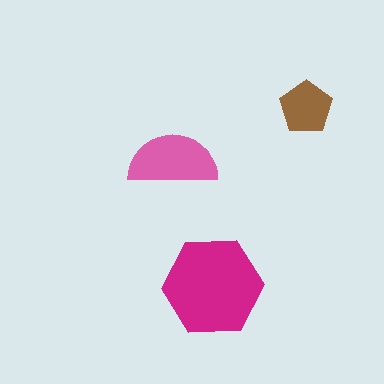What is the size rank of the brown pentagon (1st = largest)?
3rd.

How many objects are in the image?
There are 3 objects in the image.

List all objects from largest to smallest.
The magenta hexagon, the pink semicircle, the brown pentagon.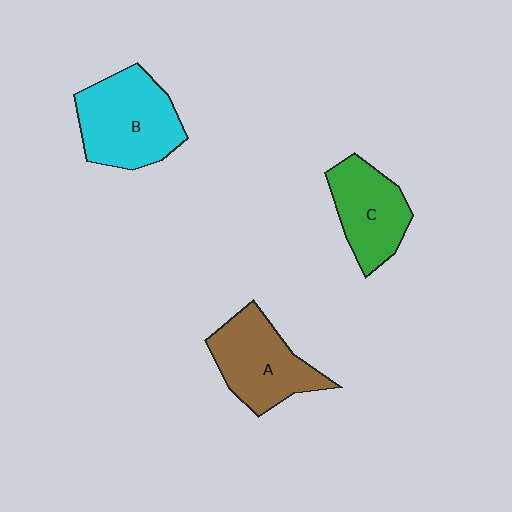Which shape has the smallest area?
Shape C (green).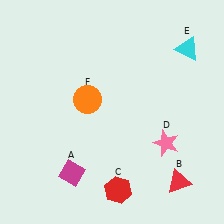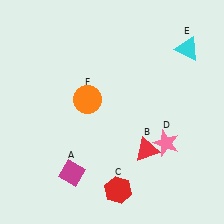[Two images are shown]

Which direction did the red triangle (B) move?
The red triangle (B) moved up.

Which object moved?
The red triangle (B) moved up.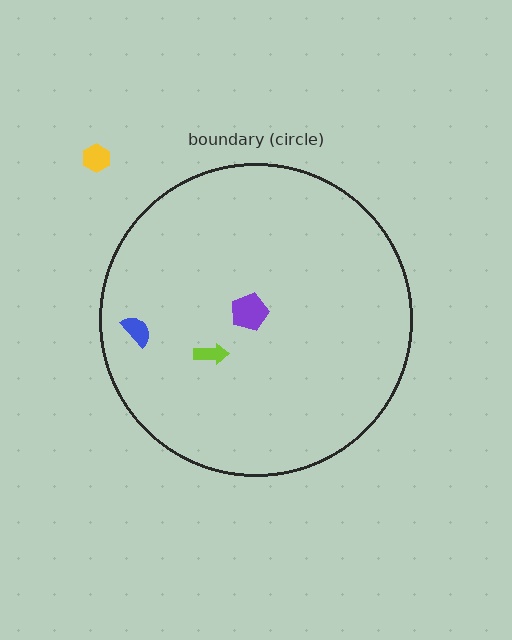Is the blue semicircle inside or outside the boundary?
Inside.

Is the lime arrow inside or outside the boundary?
Inside.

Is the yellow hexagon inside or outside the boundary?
Outside.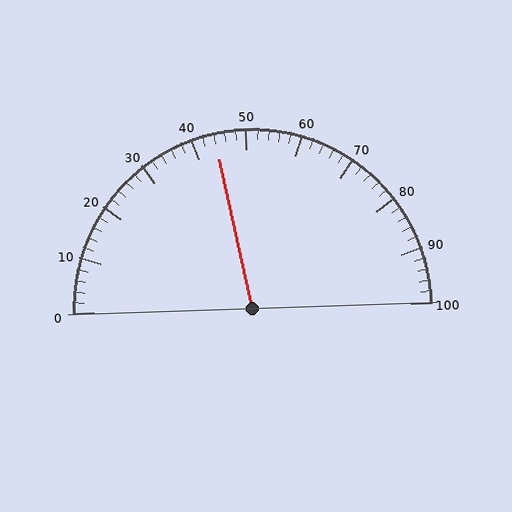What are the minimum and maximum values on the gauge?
The gauge ranges from 0 to 100.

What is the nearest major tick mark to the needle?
The nearest major tick mark is 40.